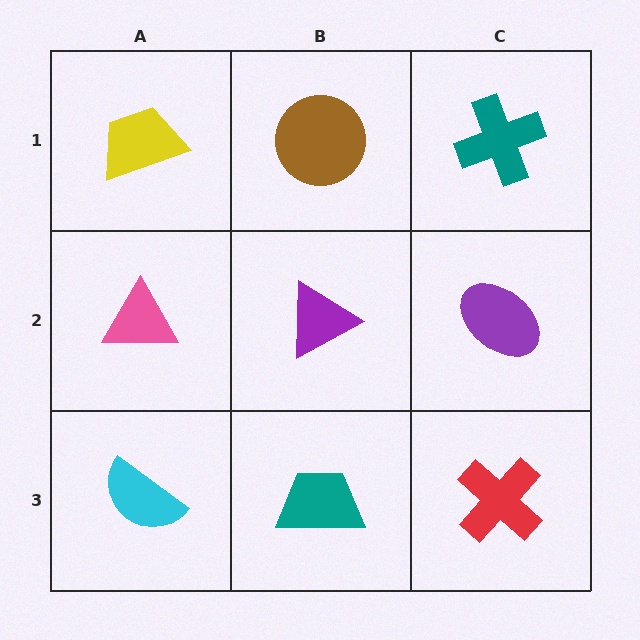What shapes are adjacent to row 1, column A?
A pink triangle (row 2, column A), a brown circle (row 1, column B).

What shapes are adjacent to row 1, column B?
A purple triangle (row 2, column B), a yellow trapezoid (row 1, column A), a teal cross (row 1, column C).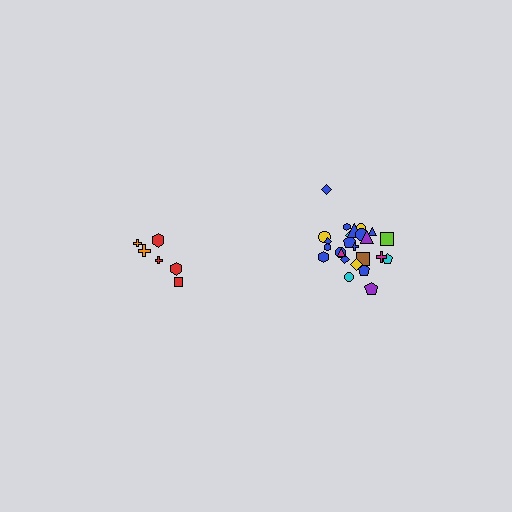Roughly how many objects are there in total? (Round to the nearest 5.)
Roughly 30 objects in total.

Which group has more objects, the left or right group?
The right group.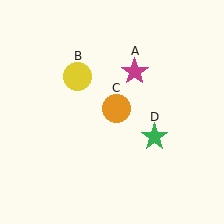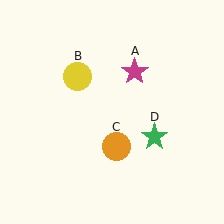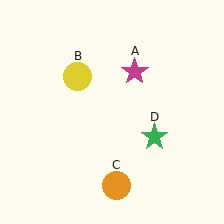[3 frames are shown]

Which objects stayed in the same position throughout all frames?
Magenta star (object A) and yellow circle (object B) and green star (object D) remained stationary.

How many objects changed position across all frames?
1 object changed position: orange circle (object C).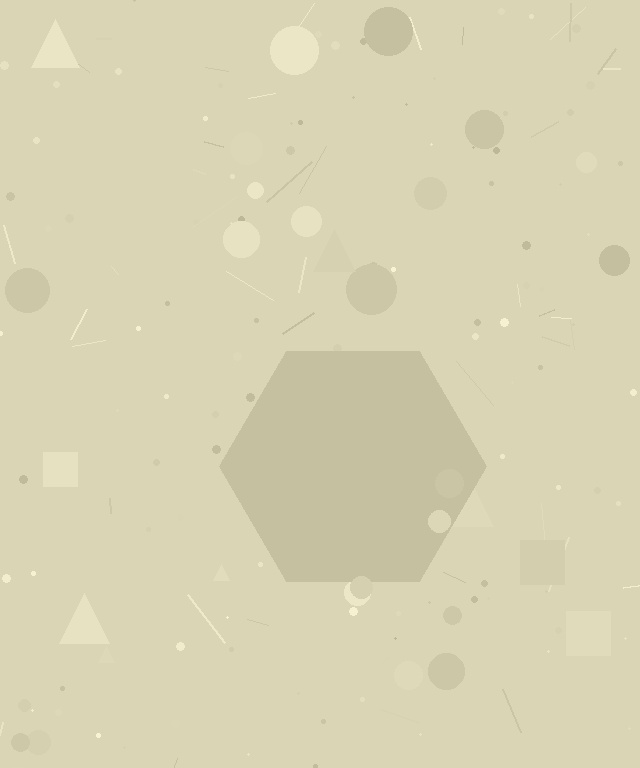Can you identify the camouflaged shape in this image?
The camouflaged shape is a hexagon.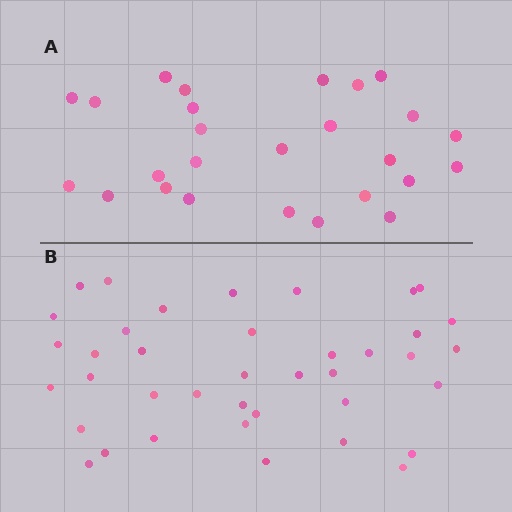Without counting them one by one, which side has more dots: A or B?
Region B (the bottom region) has more dots.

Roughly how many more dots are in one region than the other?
Region B has approximately 15 more dots than region A.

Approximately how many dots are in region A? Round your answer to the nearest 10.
About 30 dots. (The exact count is 26, which rounds to 30.)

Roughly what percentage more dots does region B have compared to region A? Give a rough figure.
About 50% more.